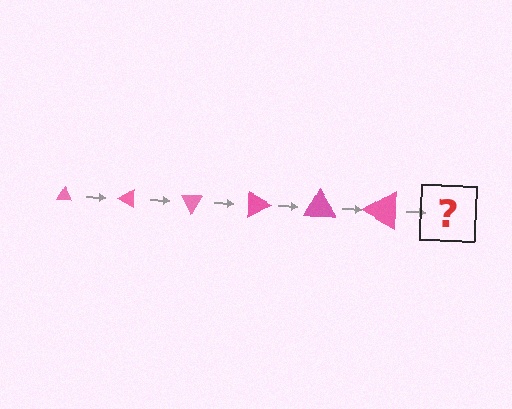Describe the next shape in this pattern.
It should be a triangle, larger than the previous one and rotated 180 degrees from the start.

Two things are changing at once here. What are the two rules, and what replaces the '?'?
The two rules are that the triangle grows larger each step and it rotates 30 degrees each step. The '?' should be a triangle, larger than the previous one and rotated 180 degrees from the start.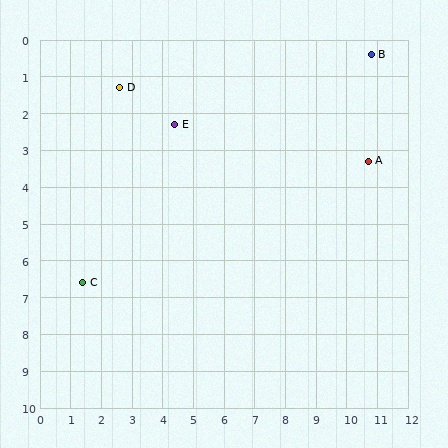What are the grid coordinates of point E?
Point E is at approximately (4.4, 2.3).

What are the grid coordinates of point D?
Point D is at approximately (2.6, 1.3).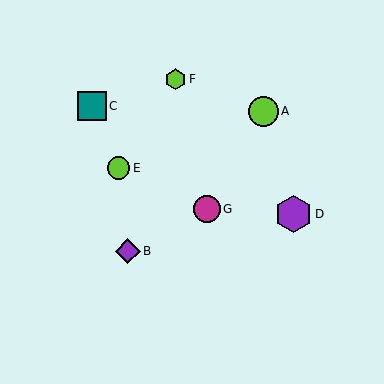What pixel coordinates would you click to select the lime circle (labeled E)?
Click at (119, 168) to select the lime circle E.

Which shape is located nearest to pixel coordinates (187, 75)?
The lime hexagon (labeled F) at (175, 79) is nearest to that location.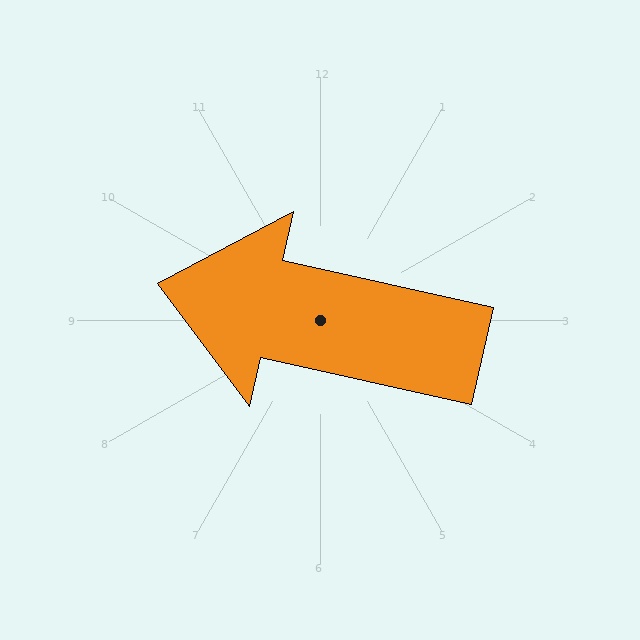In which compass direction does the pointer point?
West.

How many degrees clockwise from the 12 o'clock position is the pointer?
Approximately 283 degrees.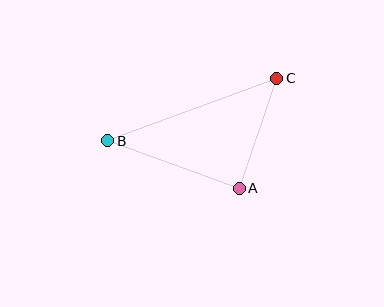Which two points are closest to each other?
Points A and C are closest to each other.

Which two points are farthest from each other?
Points B and C are farthest from each other.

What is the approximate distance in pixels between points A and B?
The distance between A and B is approximately 139 pixels.